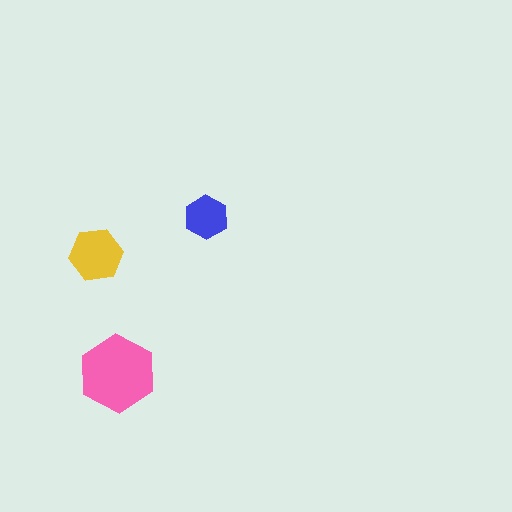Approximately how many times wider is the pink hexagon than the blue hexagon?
About 1.5 times wider.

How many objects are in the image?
There are 3 objects in the image.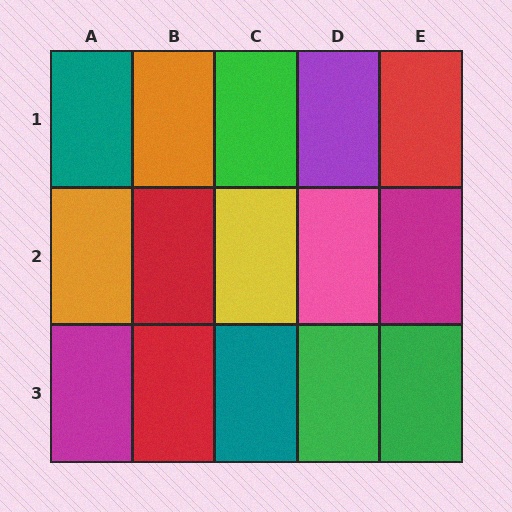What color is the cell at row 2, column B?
Red.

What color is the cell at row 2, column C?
Yellow.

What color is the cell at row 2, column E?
Magenta.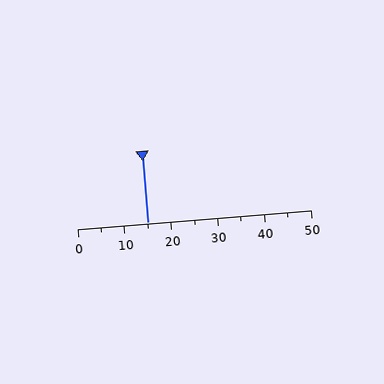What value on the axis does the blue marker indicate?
The marker indicates approximately 15.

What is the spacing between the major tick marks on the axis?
The major ticks are spaced 10 apart.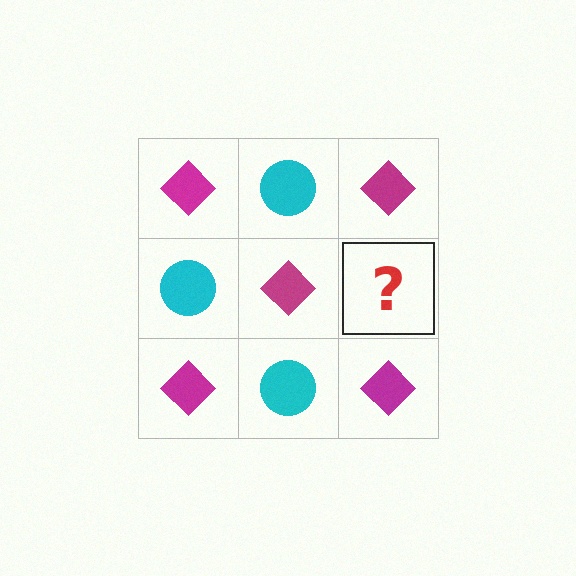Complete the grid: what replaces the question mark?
The question mark should be replaced with a cyan circle.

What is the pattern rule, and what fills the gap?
The rule is that it alternates magenta diamond and cyan circle in a checkerboard pattern. The gap should be filled with a cyan circle.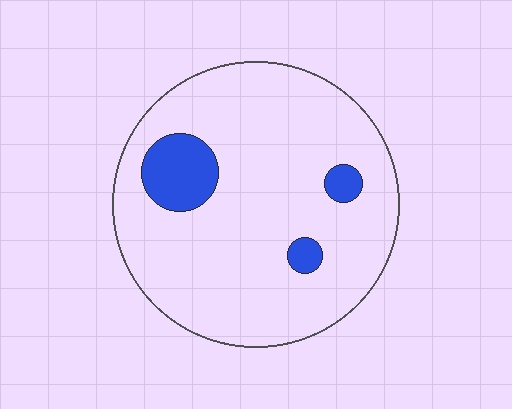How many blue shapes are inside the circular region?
3.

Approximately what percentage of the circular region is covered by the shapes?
Approximately 10%.